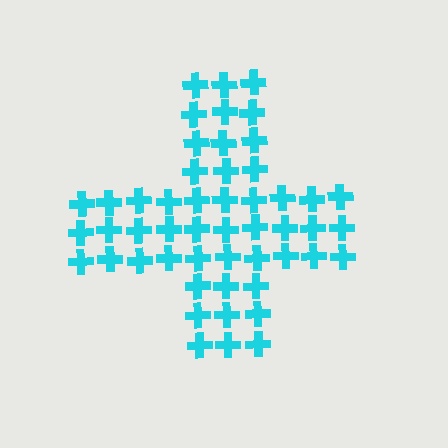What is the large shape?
The large shape is a cross.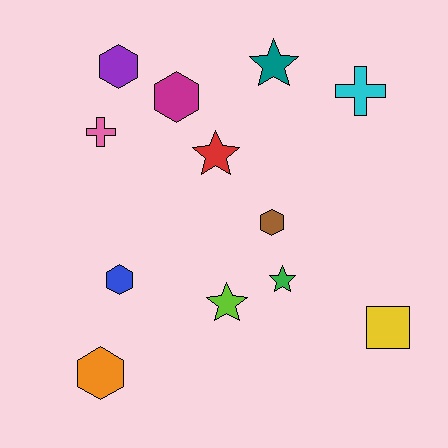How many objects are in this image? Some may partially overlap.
There are 12 objects.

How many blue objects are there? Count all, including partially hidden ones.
There is 1 blue object.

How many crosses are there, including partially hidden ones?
There are 2 crosses.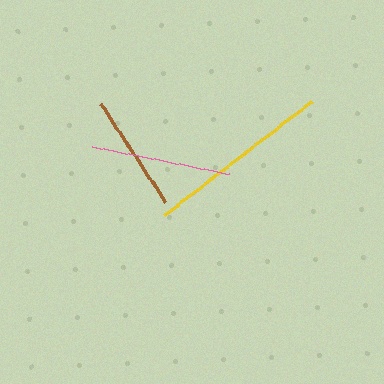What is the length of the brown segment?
The brown segment is approximately 118 pixels long.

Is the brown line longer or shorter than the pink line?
The pink line is longer than the brown line.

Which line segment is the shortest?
The brown line is the shortest at approximately 118 pixels.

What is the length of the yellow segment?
The yellow segment is approximately 186 pixels long.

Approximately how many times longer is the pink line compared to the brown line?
The pink line is approximately 1.2 times the length of the brown line.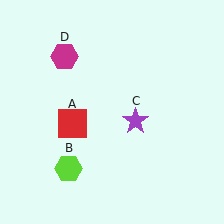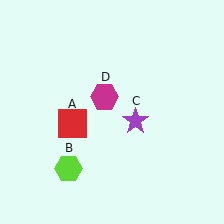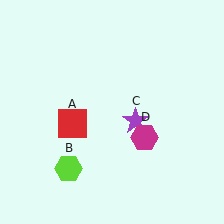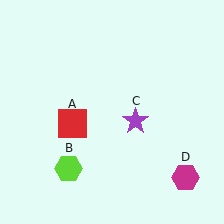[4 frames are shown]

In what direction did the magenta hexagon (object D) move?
The magenta hexagon (object D) moved down and to the right.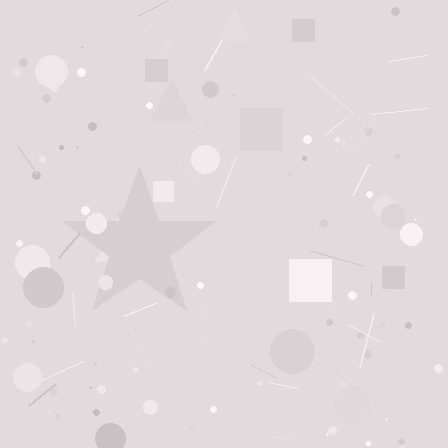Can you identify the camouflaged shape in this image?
The camouflaged shape is a star.